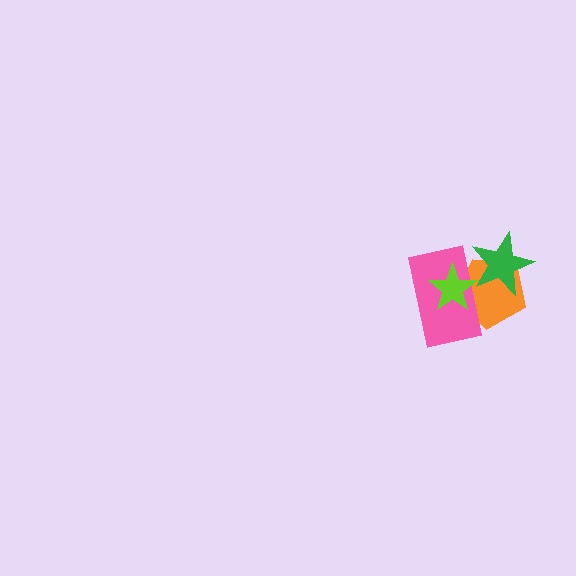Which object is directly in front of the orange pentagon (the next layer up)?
The pink rectangle is directly in front of the orange pentagon.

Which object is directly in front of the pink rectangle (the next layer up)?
The green star is directly in front of the pink rectangle.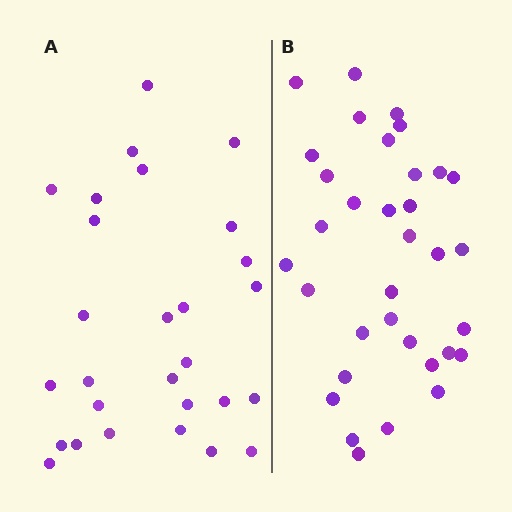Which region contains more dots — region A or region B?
Region B (the right region) has more dots.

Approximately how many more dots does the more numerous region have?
Region B has about 6 more dots than region A.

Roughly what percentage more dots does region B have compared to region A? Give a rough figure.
About 20% more.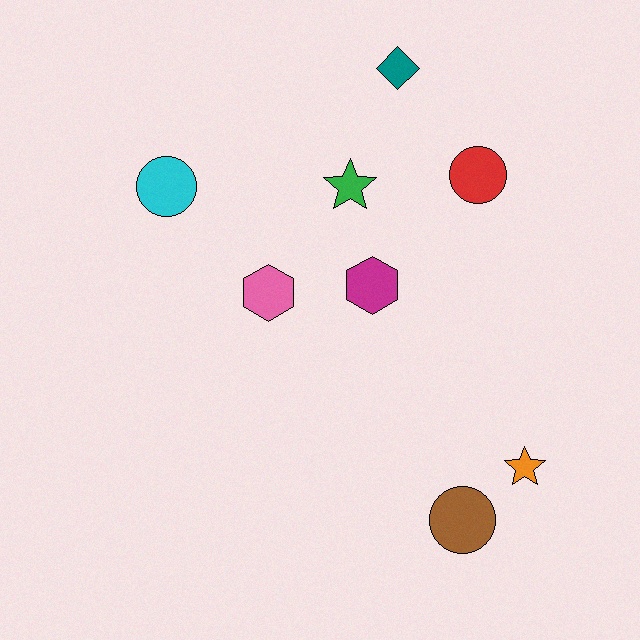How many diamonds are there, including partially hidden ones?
There is 1 diamond.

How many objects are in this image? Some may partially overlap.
There are 8 objects.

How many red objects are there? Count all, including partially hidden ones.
There is 1 red object.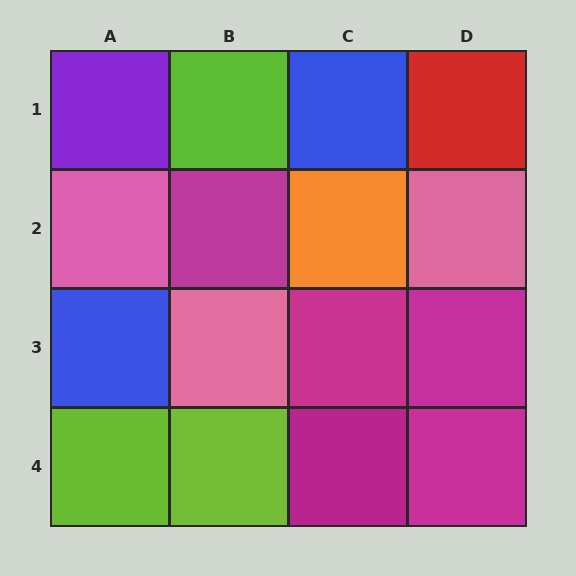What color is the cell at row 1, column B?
Lime.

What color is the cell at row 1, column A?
Purple.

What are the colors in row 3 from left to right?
Blue, pink, magenta, magenta.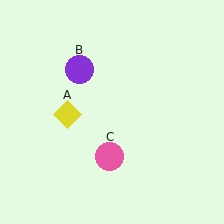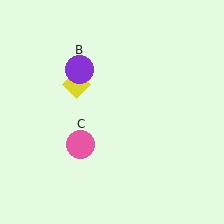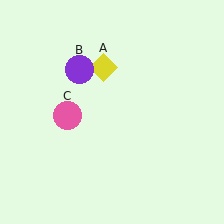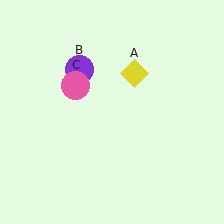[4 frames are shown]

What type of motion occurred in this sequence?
The yellow diamond (object A), pink circle (object C) rotated clockwise around the center of the scene.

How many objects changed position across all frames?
2 objects changed position: yellow diamond (object A), pink circle (object C).